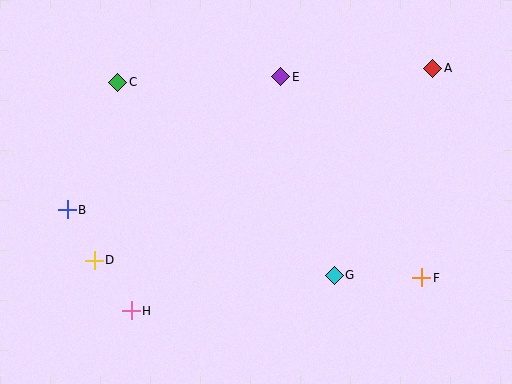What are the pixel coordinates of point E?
Point E is at (281, 77).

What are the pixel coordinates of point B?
Point B is at (67, 210).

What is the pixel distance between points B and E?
The distance between B and E is 252 pixels.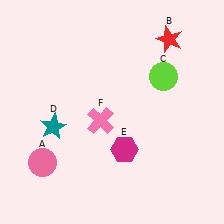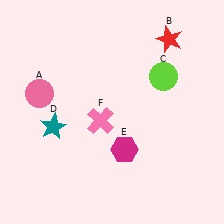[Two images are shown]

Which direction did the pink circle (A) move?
The pink circle (A) moved up.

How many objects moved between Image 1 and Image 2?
1 object moved between the two images.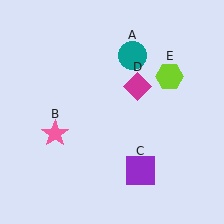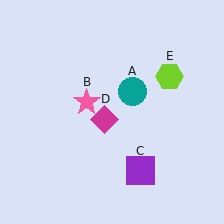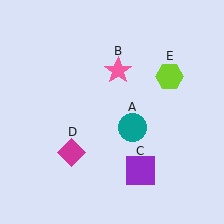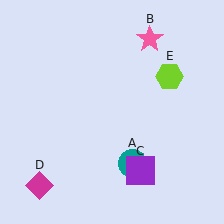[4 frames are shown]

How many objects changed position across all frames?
3 objects changed position: teal circle (object A), pink star (object B), magenta diamond (object D).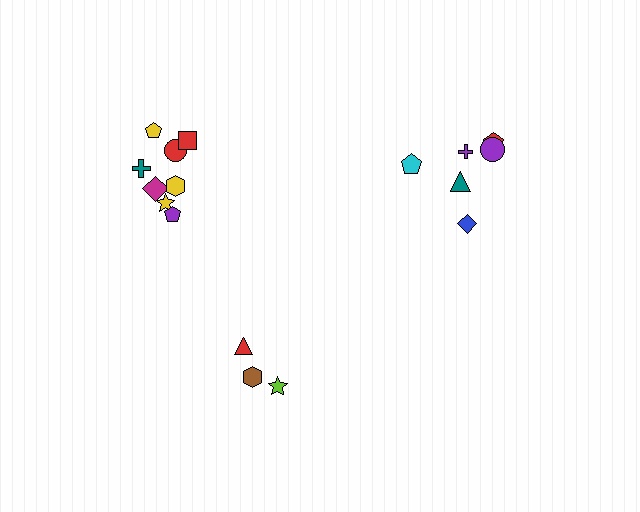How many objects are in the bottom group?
There are 3 objects.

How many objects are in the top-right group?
There are 6 objects.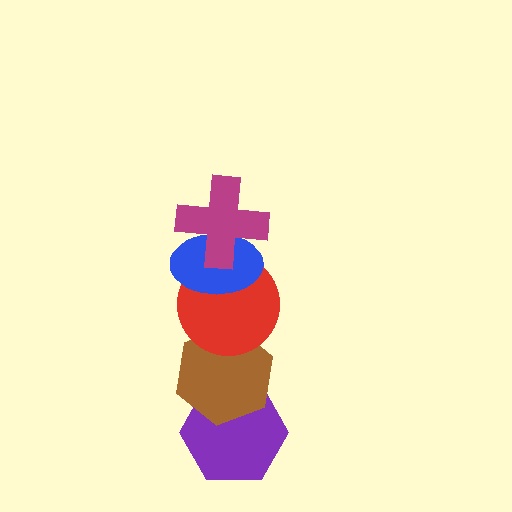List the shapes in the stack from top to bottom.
From top to bottom: the magenta cross, the blue ellipse, the red circle, the brown hexagon, the purple hexagon.